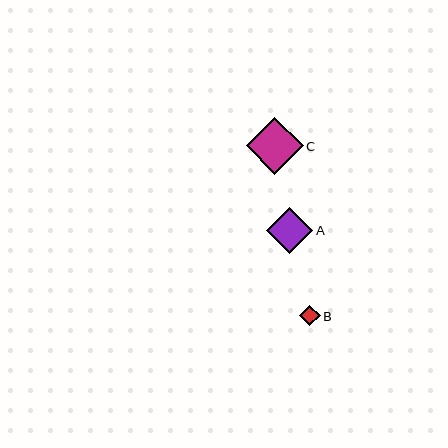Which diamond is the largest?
Diamond C is the largest with a size of approximately 57 pixels.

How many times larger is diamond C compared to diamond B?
Diamond C is approximately 2.8 times the size of diamond B.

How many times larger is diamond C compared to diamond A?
Diamond C is approximately 1.2 times the size of diamond A.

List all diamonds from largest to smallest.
From largest to smallest: C, A, B.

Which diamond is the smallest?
Diamond B is the smallest with a size of approximately 20 pixels.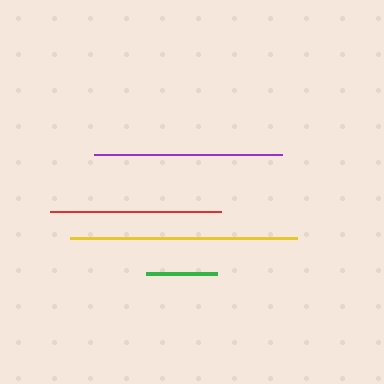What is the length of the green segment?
The green segment is approximately 72 pixels long.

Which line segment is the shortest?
The green line is the shortest at approximately 72 pixels.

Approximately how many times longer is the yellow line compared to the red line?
The yellow line is approximately 1.3 times the length of the red line.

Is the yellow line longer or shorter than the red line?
The yellow line is longer than the red line.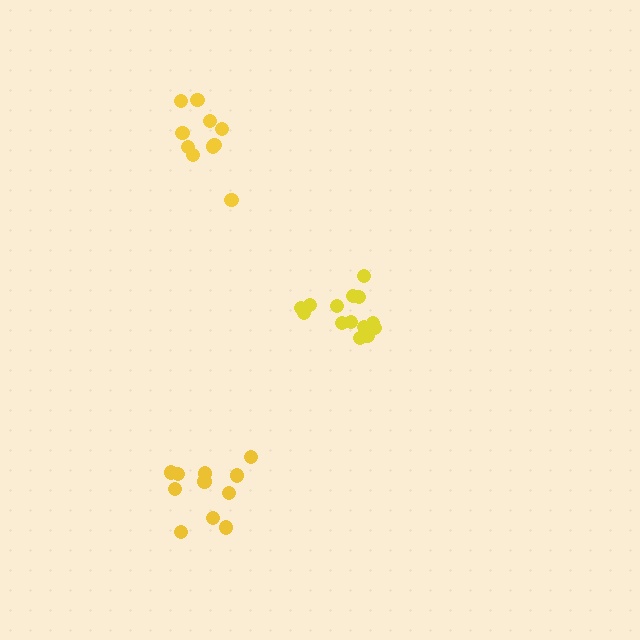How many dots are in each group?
Group 1: 10 dots, Group 2: 14 dots, Group 3: 11 dots (35 total).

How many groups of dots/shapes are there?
There are 3 groups.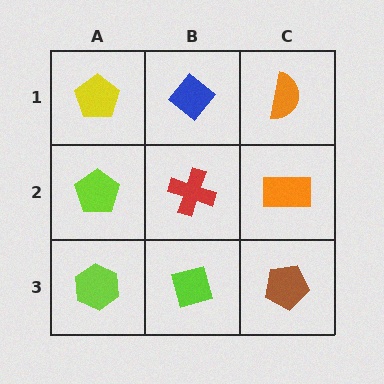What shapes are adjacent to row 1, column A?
A lime pentagon (row 2, column A), a blue diamond (row 1, column B).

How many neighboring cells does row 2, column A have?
3.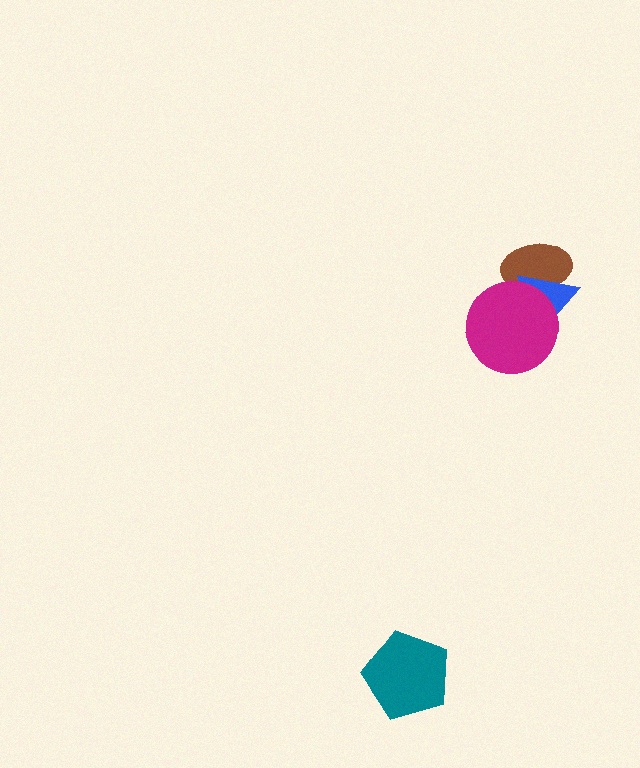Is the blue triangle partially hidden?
Yes, it is partially covered by another shape.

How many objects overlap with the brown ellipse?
2 objects overlap with the brown ellipse.